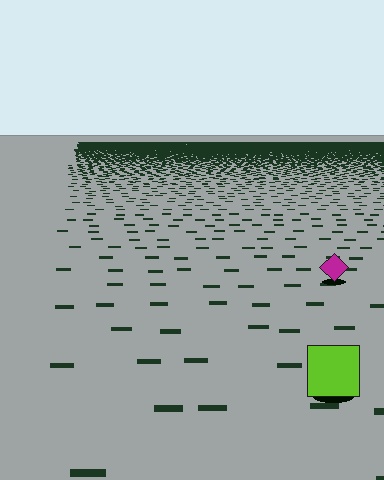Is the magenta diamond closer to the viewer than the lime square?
No. The lime square is closer — you can tell from the texture gradient: the ground texture is coarser near it.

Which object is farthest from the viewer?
The magenta diamond is farthest from the viewer. It appears smaller and the ground texture around it is denser.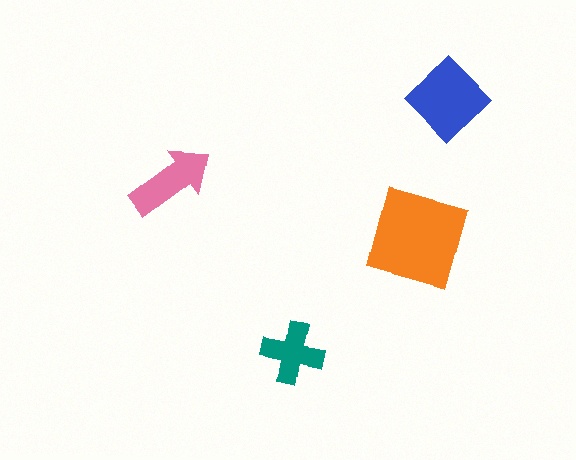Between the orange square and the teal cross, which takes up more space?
The orange square.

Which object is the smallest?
The teal cross.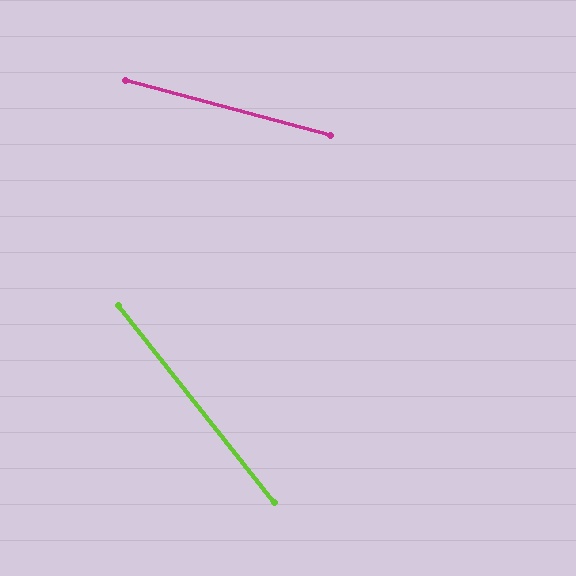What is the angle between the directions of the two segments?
Approximately 36 degrees.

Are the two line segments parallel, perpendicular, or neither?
Neither parallel nor perpendicular — they differ by about 36°.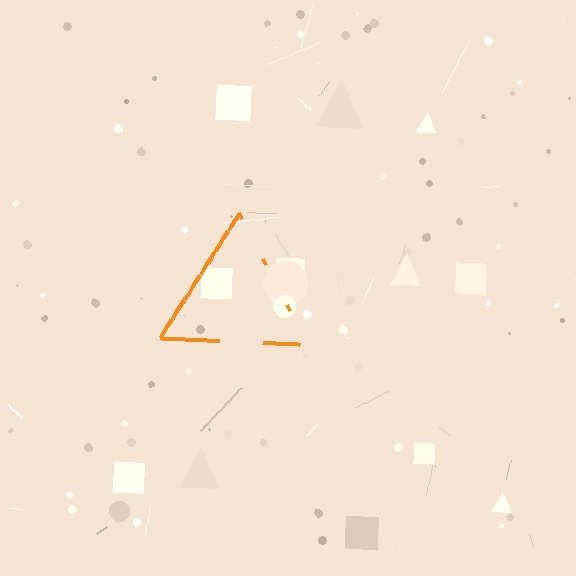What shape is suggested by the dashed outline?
The dashed outline suggests a triangle.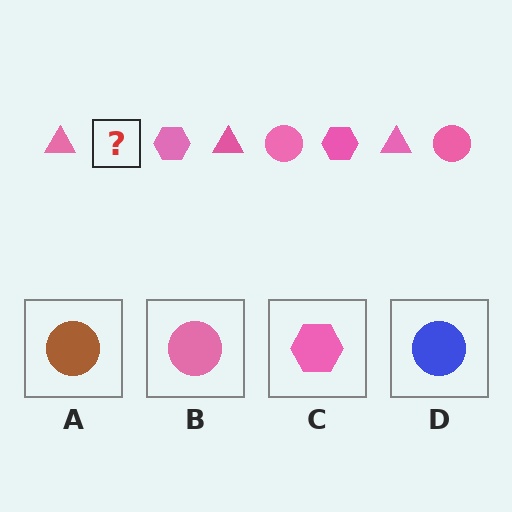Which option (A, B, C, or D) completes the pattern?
B.